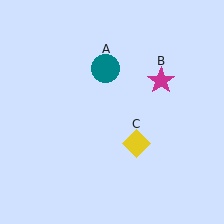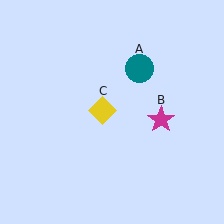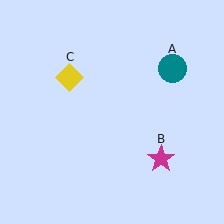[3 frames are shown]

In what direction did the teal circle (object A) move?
The teal circle (object A) moved right.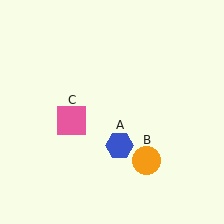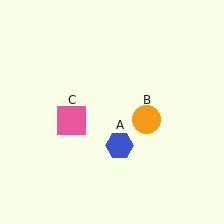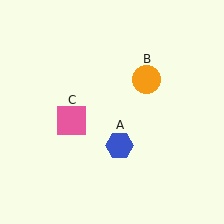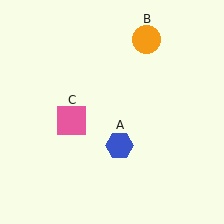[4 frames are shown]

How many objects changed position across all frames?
1 object changed position: orange circle (object B).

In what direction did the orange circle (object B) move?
The orange circle (object B) moved up.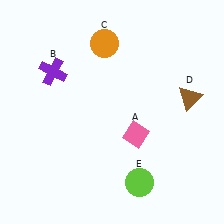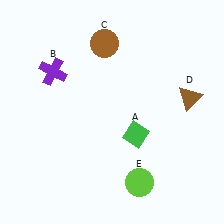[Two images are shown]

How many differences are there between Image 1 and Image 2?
There are 2 differences between the two images.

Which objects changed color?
A changed from pink to green. C changed from orange to brown.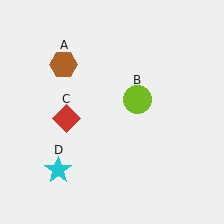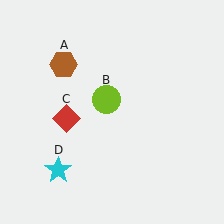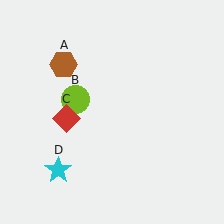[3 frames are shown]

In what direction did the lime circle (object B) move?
The lime circle (object B) moved left.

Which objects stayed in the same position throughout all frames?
Brown hexagon (object A) and red diamond (object C) and cyan star (object D) remained stationary.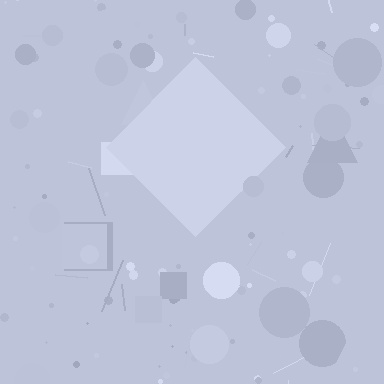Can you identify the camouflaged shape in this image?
The camouflaged shape is a diamond.